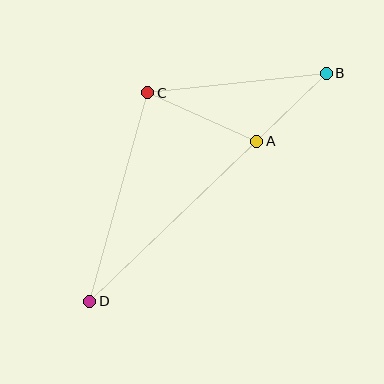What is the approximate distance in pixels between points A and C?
The distance between A and C is approximately 119 pixels.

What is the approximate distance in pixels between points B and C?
The distance between B and C is approximately 179 pixels.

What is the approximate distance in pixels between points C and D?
The distance between C and D is approximately 216 pixels.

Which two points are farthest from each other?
Points B and D are farthest from each other.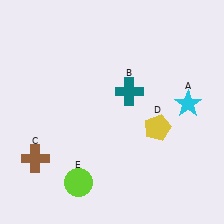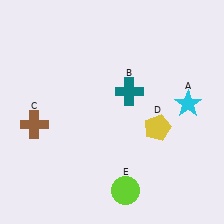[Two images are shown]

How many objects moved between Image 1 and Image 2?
2 objects moved between the two images.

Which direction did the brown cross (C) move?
The brown cross (C) moved up.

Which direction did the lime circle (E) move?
The lime circle (E) moved right.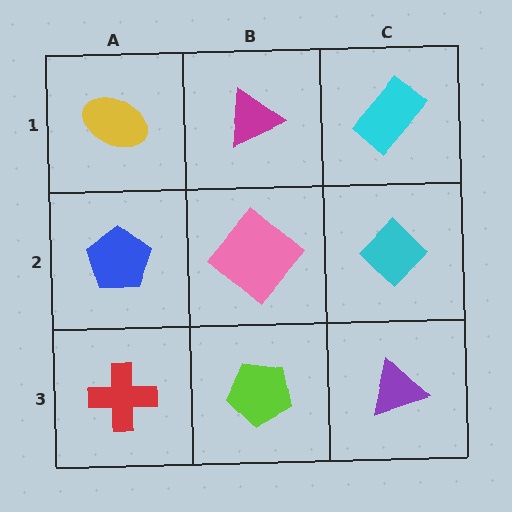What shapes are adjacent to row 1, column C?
A cyan diamond (row 2, column C), a magenta triangle (row 1, column B).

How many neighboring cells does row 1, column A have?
2.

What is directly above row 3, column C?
A cyan diamond.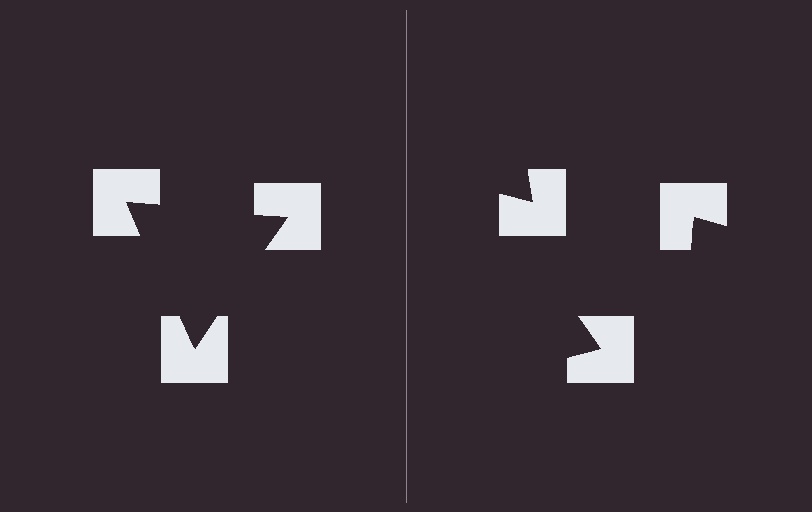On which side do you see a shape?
An illusory triangle appears on the left side. On the right side the wedge cuts are rotated, so no coherent shape forms.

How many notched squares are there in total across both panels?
6 — 3 on each side.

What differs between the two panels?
The notched squares are positioned identically on both sides; only the wedge orientations differ. On the left they align to a triangle; on the right they are misaligned.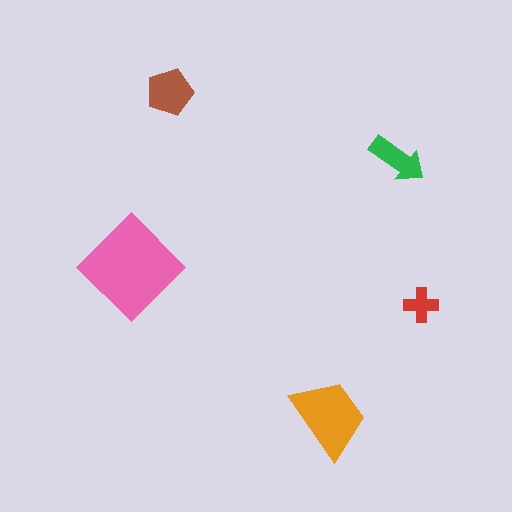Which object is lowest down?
The orange trapezoid is bottommost.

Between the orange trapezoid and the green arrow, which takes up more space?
The orange trapezoid.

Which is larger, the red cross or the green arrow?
The green arrow.